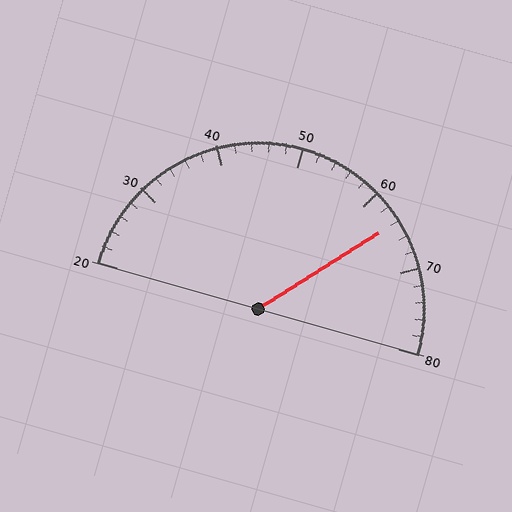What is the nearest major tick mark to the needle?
The nearest major tick mark is 60.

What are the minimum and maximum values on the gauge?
The gauge ranges from 20 to 80.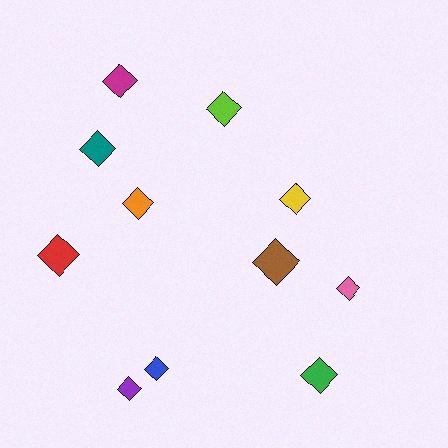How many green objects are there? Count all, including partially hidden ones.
There is 1 green object.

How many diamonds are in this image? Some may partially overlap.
There are 11 diamonds.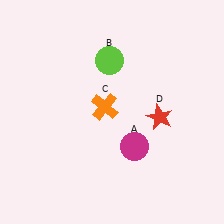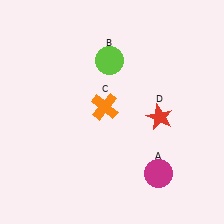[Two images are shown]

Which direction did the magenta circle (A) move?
The magenta circle (A) moved down.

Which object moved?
The magenta circle (A) moved down.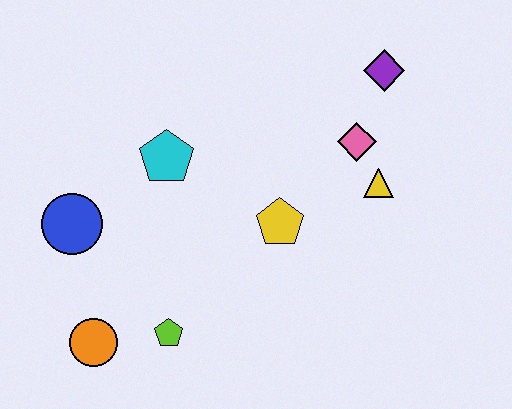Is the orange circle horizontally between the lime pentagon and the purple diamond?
No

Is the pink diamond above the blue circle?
Yes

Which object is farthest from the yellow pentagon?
The orange circle is farthest from the yellow pentagon.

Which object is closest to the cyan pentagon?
The blue circle is closest to the cyan pentagon.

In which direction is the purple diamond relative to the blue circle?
The purple diamond is to the right of the blue circle.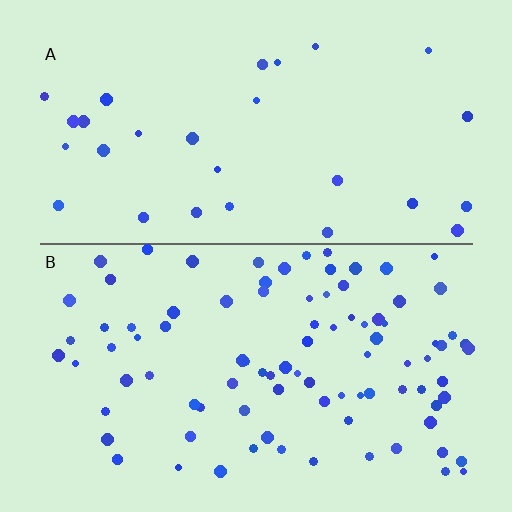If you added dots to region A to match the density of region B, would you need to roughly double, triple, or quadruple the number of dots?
Approximately triple.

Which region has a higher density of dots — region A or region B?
B (the bottom).